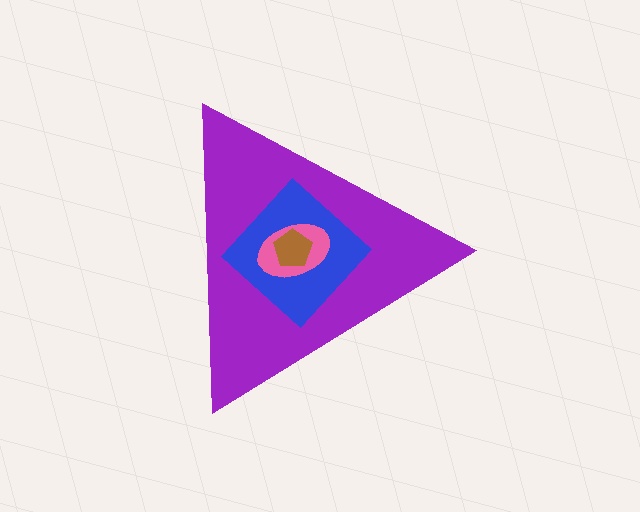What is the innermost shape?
The brown pentagon.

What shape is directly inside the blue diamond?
The pink ellipse.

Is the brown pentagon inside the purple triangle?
Yes.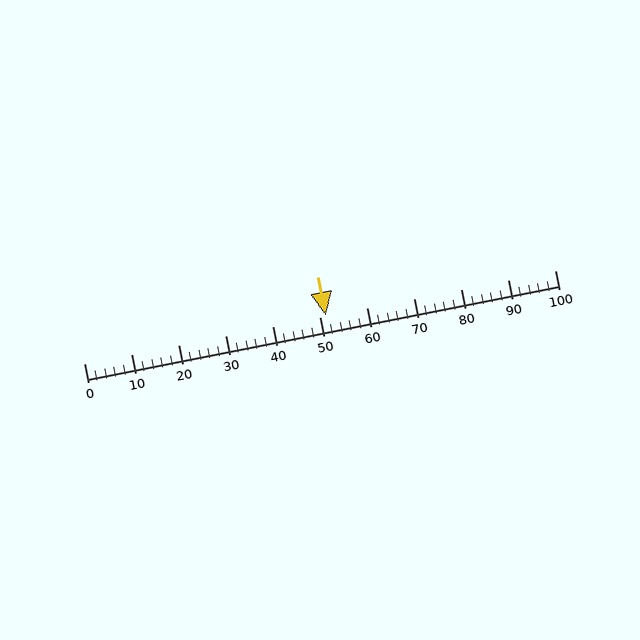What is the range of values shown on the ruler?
The ruler shows values from 0 to 100.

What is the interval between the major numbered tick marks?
The major tick marks are spaced 10 units apart.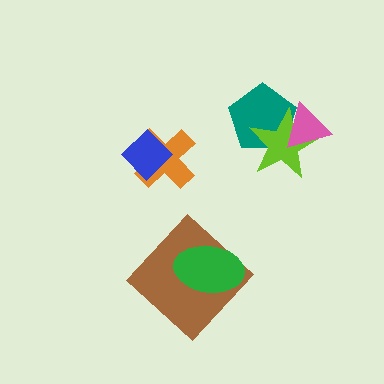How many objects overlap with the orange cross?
1 object overlaps with the orange cross.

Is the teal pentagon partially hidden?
Yes, it is partially covered by another shape.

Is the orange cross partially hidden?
Yes, it is partially covered by another shape.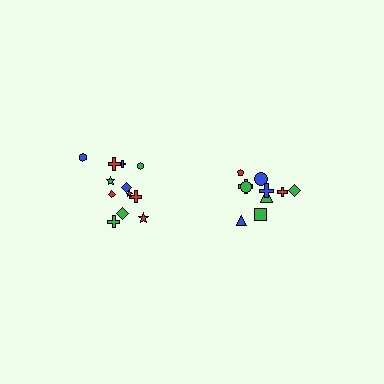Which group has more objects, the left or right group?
The left group.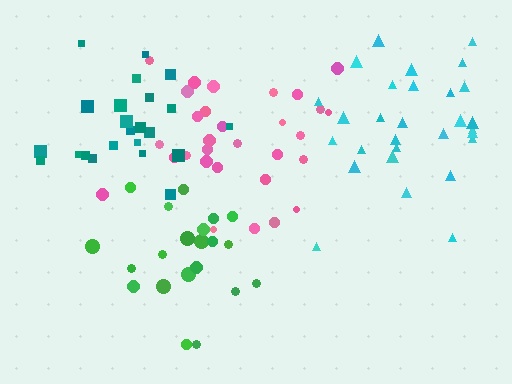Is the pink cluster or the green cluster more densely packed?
Pink.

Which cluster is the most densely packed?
Cyan.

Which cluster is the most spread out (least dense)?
Teal.